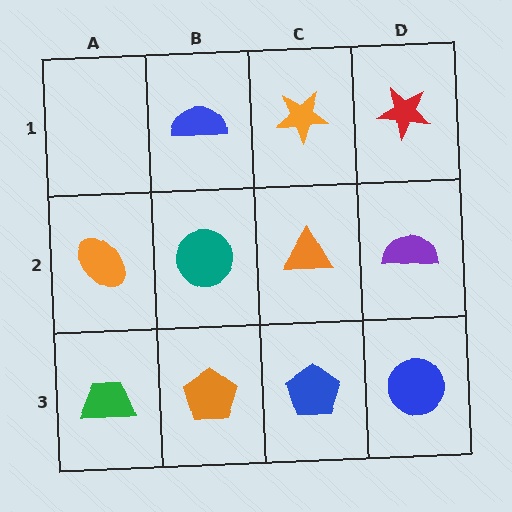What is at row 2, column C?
An orange triangle.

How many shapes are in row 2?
4 shapes.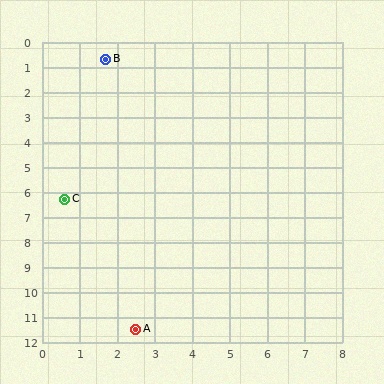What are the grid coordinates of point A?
Point A is at approximately (2.5, 11.5).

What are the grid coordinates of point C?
Point C is at approximately (0.6, 6.3).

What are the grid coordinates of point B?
Point B is at approximately (1.7, 0.7).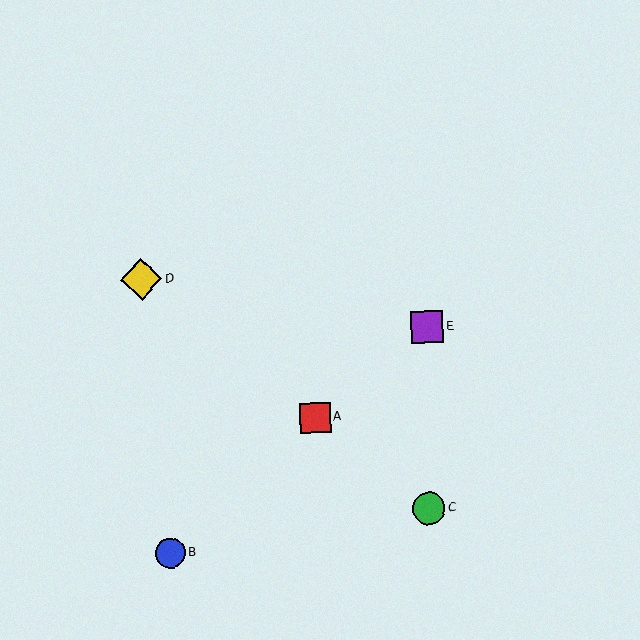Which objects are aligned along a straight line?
Objects A, C, D are aligned along a straight line.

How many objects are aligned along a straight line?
3 objects (A, C, D) are aligned along a straight line.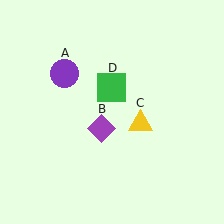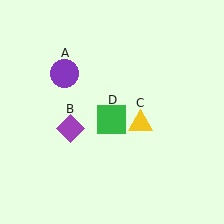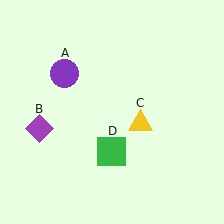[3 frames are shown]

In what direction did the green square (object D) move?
The green square (object D) moved down.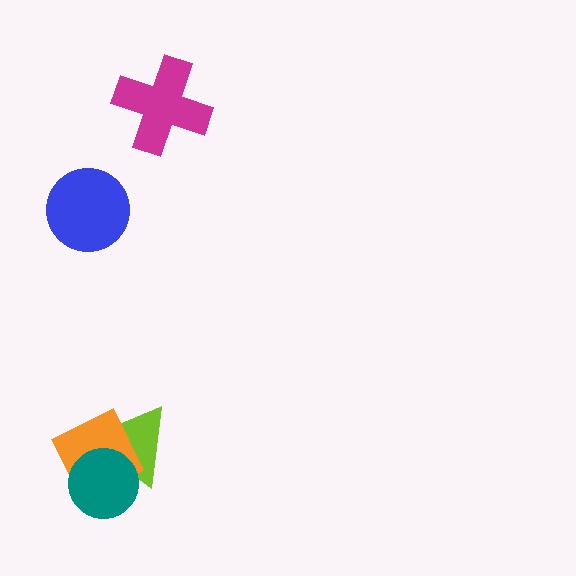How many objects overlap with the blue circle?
0 objects overlap with the blue circle.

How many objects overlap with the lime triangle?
2 objects overlap with the lime triangle.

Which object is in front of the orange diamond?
The teal circle is in front of the orange diamond.